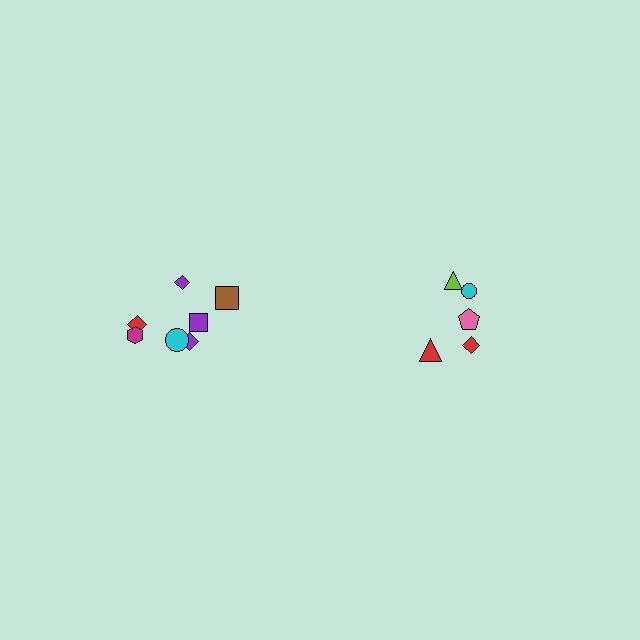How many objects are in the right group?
There are 5 objects.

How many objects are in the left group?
There are 7 objects.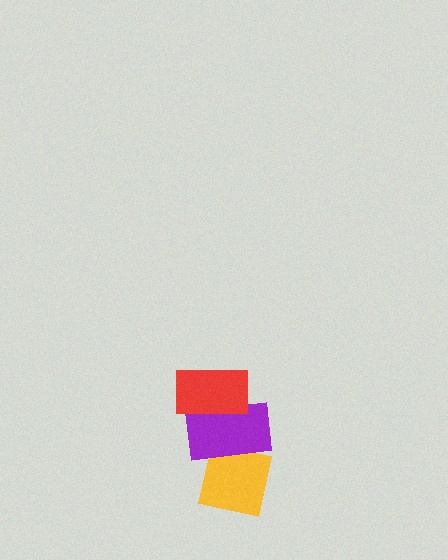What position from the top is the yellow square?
The yellow square is 3rd from the top.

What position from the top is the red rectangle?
The red rectangle is 1st from the top.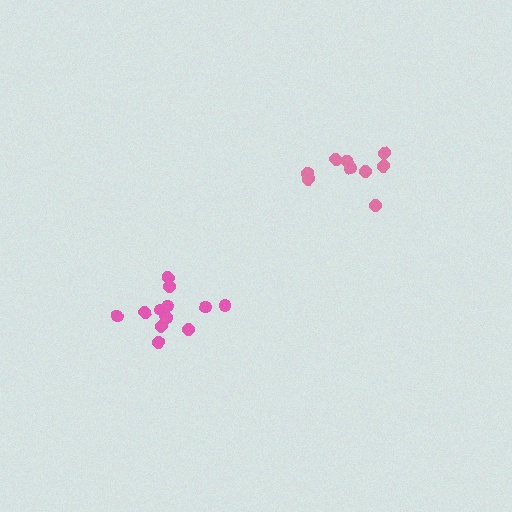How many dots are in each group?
Group 1: 13 dots, Group 2: 9 dots (22 total).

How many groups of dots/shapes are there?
There are 2 groups.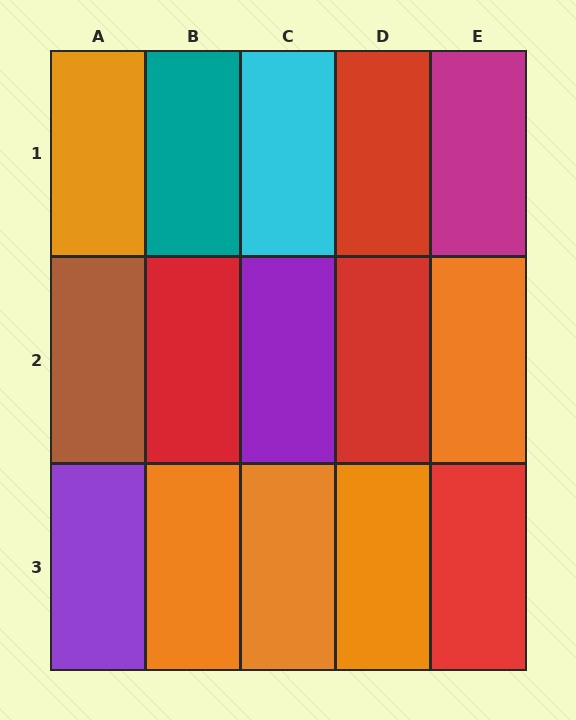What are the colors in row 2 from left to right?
Brown, red, purple, red, orange.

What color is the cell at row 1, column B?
Teal.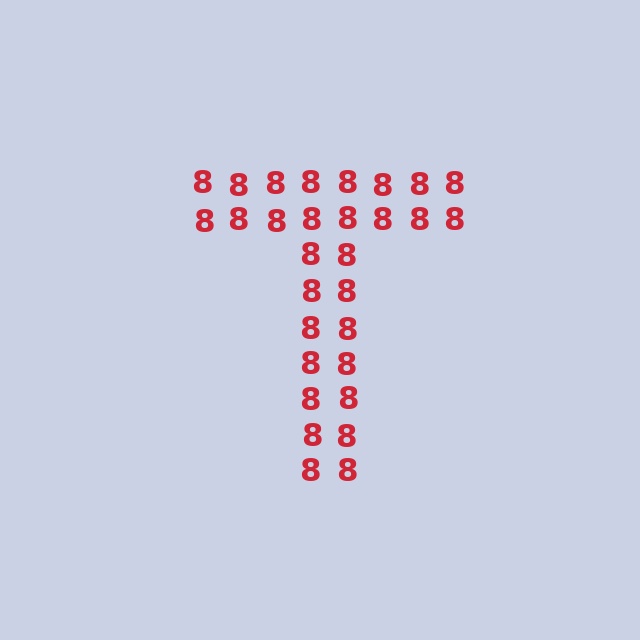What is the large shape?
The large shape is the letter T.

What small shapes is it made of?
It is made of small digit 8's.